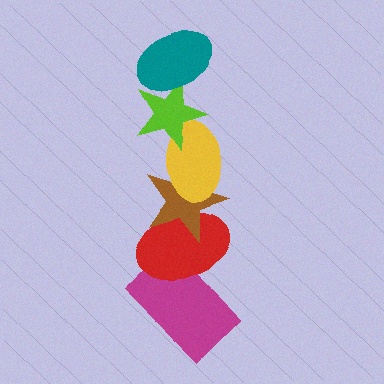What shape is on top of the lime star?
The teal ellipse is on top of the lime star.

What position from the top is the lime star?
The lime star is 2nd from the top.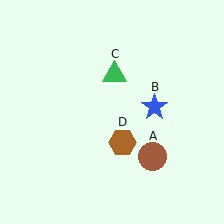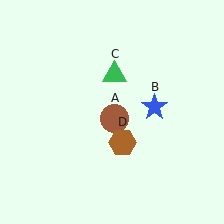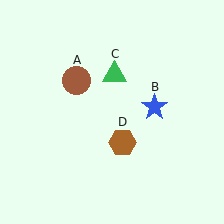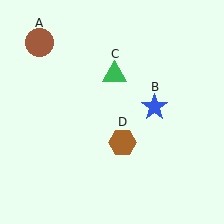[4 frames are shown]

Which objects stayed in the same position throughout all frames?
Blue star (object B) and green triangle (object C) and brown hexagon (object D) remained stationary.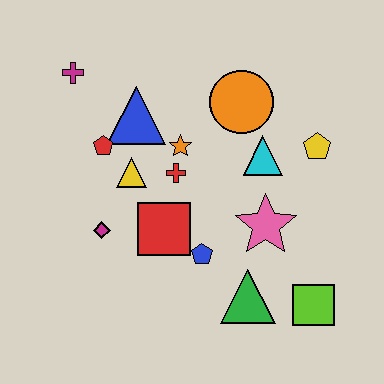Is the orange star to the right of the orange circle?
No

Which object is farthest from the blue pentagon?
The magenta cross is farthest from the blue pentagon.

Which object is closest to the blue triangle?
The red pentagon is closest to the blue triangle.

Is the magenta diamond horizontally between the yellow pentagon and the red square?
No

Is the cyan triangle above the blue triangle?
No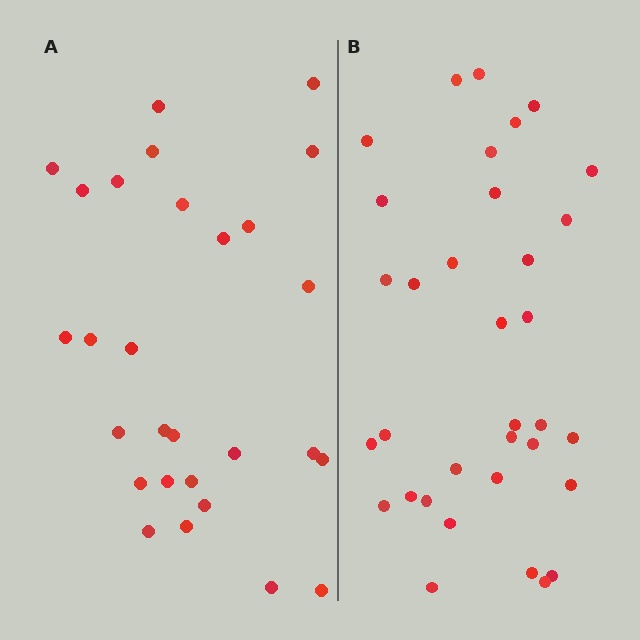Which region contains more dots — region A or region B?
Region B (the right region) has more dots.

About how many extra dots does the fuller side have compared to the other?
Region B has about 6 more dots than region A.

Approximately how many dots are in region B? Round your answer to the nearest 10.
About 30 dots. (The exact count is 34, which rounds to 30.)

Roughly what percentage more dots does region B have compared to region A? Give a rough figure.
About 20% more.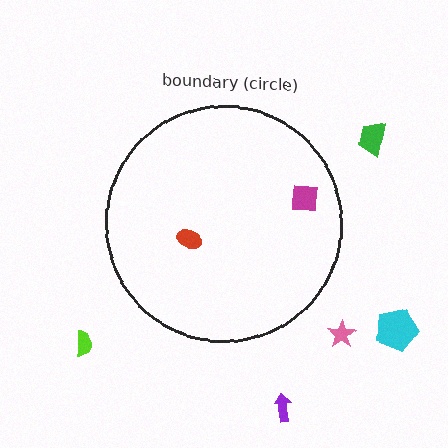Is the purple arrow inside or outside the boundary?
Outside.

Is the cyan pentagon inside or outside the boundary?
Outside.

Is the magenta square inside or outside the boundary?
Inside.